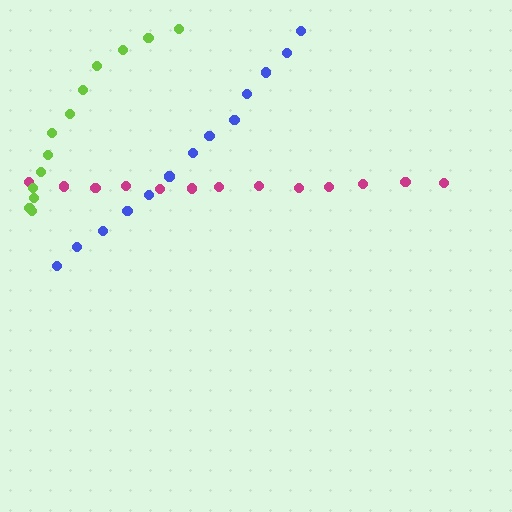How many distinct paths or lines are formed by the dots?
There are 3 distinct paths.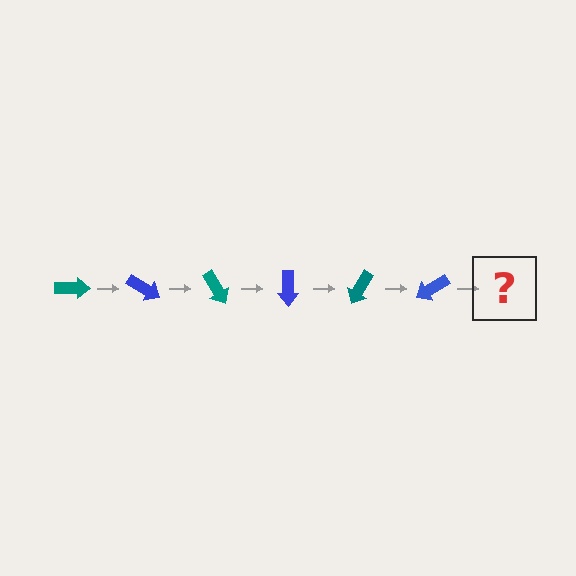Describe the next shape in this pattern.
It should be a teal arrow, rotated 180 degrees from the start.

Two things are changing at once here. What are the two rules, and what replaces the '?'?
The two rules are that it rotates 30 degrees each step and the color cycles through teal and blue. The '?' should be a teal arrow, rotated 180 degrees from the start.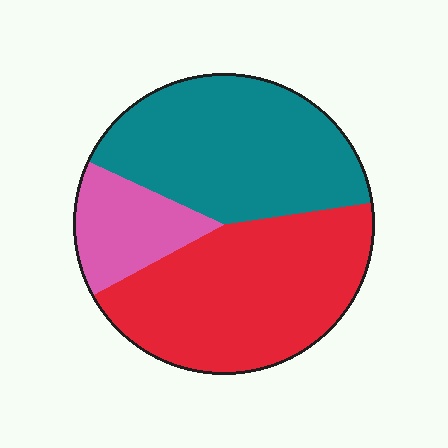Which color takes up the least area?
Pink, at roughly 15%.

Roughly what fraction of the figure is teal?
Teal covers about 40% of the figure.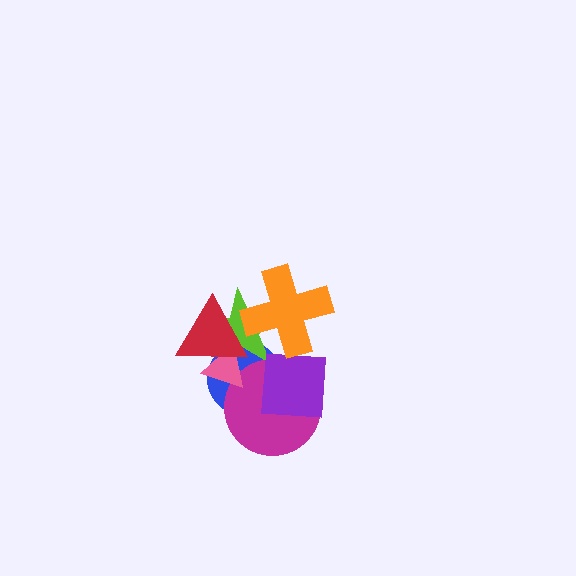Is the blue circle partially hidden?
Yes, it is partially covered by another shape.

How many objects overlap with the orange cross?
2 objects overlap with the orange cross.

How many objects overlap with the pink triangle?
4 objects overlap with the pink triangle.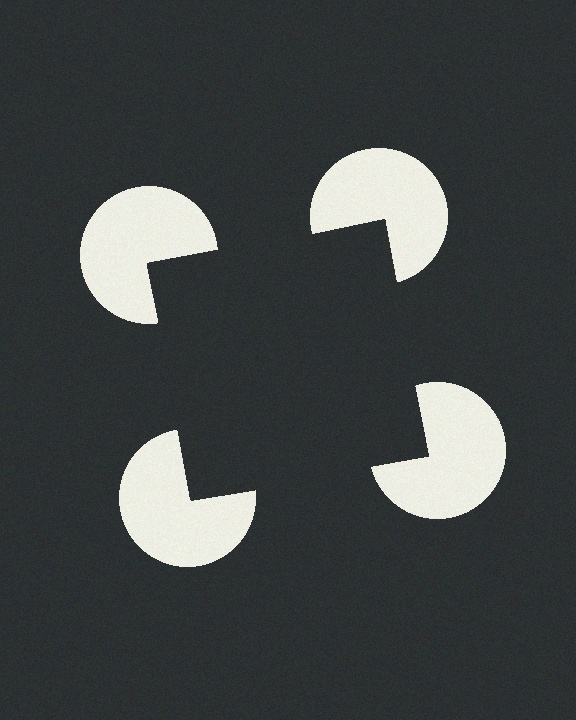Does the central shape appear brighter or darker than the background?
It typically appears slightly darker than the background, even though no actual brightness change is drawn.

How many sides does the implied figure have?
4 sides.